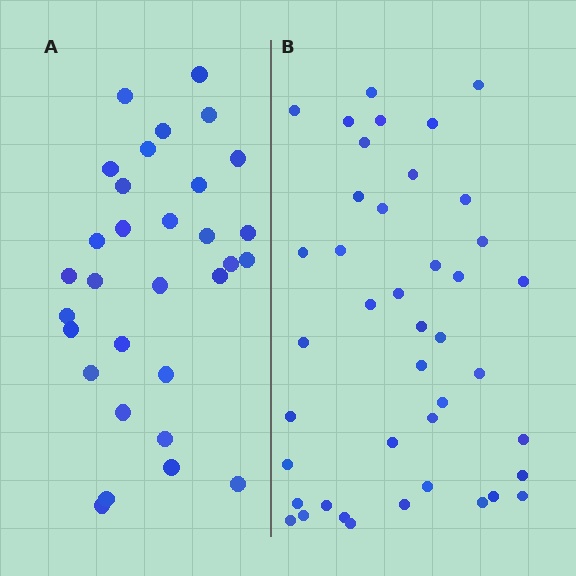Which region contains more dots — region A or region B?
Region B (the right region) has more dots.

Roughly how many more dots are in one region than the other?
Region B has roughly 12 or so more dots than region A.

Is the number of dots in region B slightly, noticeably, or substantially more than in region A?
Region B has noticeably more, but not dramatically so. The ratio is roughly 1.4 to 1.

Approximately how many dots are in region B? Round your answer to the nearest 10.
About 40 dots. (The exact count is 42, which rounds to 40.)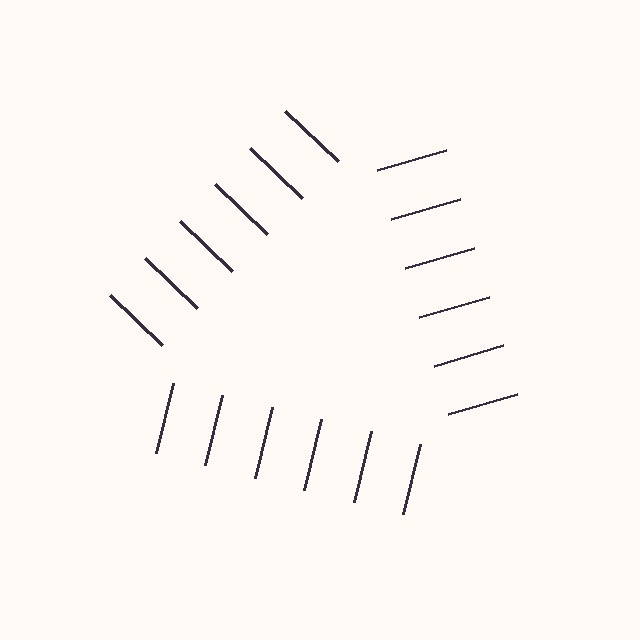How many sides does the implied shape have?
3 sides — the line-ends trace a triangle.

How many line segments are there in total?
18 — 6 along each of the 3 edges.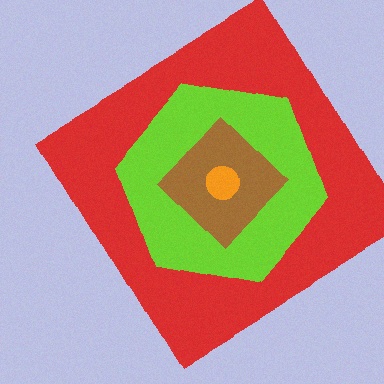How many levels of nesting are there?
4.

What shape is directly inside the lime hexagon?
The brown diamond.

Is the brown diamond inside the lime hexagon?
Yes.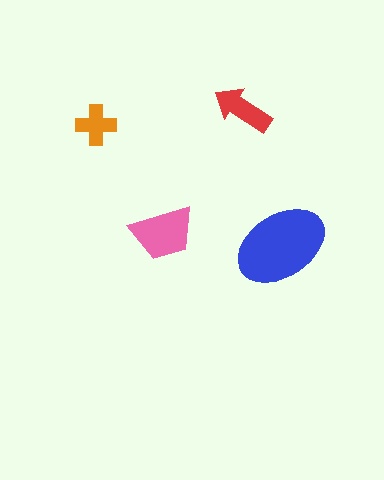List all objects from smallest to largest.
The orange cross, the red arrow, the pink trapezoid, the blue ellipse.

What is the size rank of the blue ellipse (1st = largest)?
1st.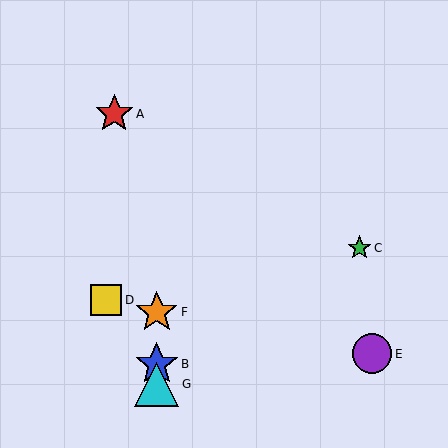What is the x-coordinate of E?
Object E is at x≈372.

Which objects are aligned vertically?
Objects B, F, G are aligned vertically.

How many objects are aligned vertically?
3 objects (B, F, G) are aligned vertically.